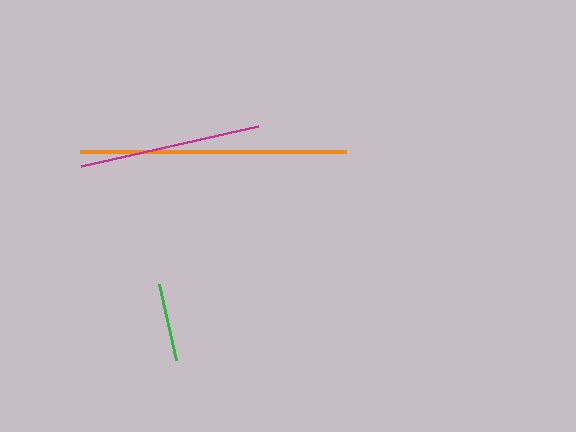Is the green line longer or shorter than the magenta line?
The magenta line is longer than the green line.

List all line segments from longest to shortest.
From longest to shortest: orange, magenta, green.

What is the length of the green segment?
The green segment is approximately 79 pixels long.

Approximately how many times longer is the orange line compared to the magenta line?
The orange line is approximately 1.5 times the length of the magenta line.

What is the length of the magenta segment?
The magenta segment is approximately 181 pixels long.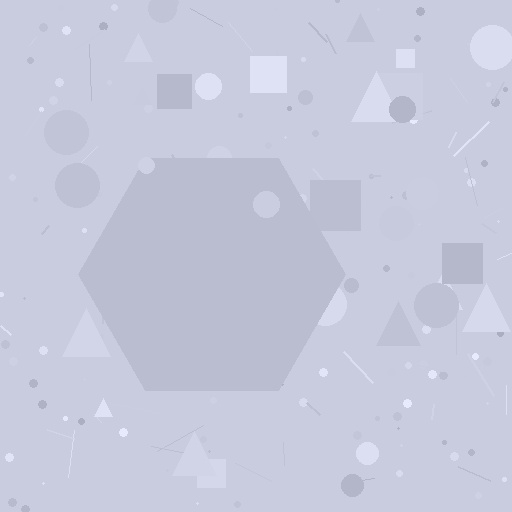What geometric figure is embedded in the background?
A hexagon is embedded in the background.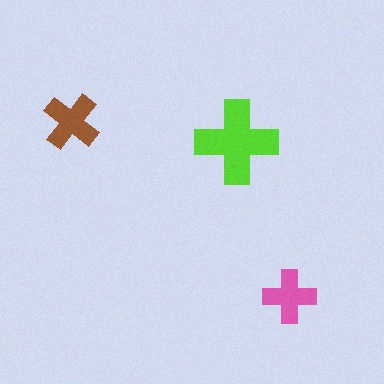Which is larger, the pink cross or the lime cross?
The lime one.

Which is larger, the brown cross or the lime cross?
The lime one.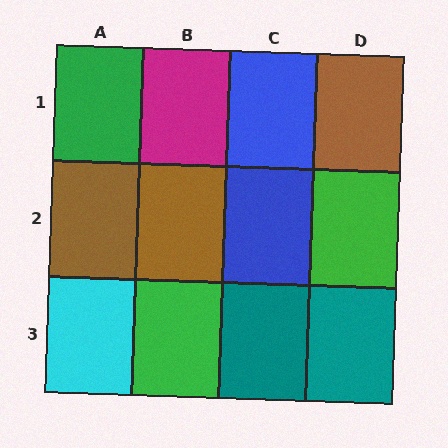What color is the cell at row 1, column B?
Magenta.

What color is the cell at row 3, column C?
Teal.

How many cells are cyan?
1 cell is cyan.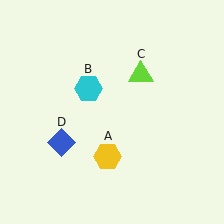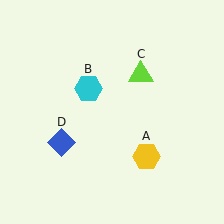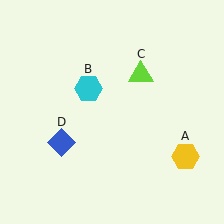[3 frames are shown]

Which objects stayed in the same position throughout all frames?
Cyan hexagon (object B) and lime triangle (object C) and blue diamond (object D) remained stationary.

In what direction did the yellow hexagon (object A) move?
The yellow hexagon (object A) moved right.